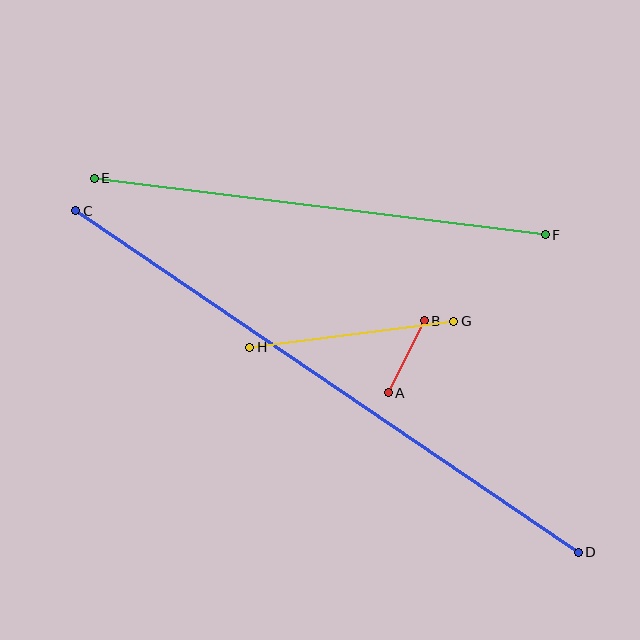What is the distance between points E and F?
The distance is approximately 455 pixels.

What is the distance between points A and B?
The distance is approximately 80 pixels.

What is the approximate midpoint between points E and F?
The midpoint is at approximately (320, 206) pixels.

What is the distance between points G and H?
The distance is approximately 206 pixels.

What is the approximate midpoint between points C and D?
The midpoint is at approximately (327, 382) pixels.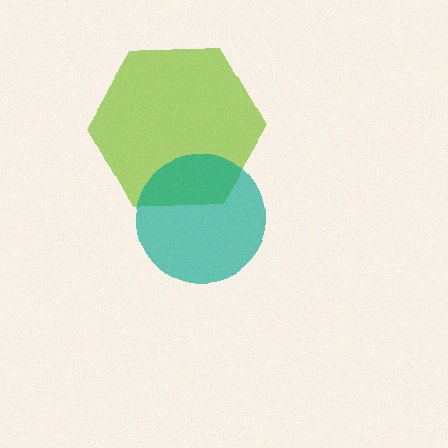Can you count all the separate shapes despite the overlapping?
Yes, there are 2 separate shapes.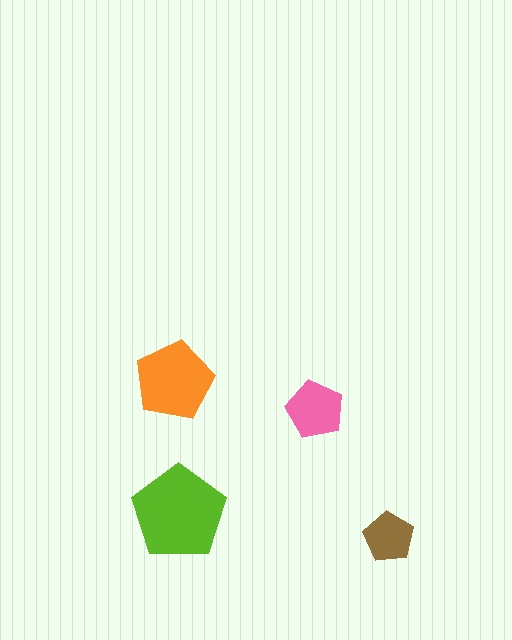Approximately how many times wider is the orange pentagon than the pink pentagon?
About 1.5 times wider.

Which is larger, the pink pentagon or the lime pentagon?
The lime one.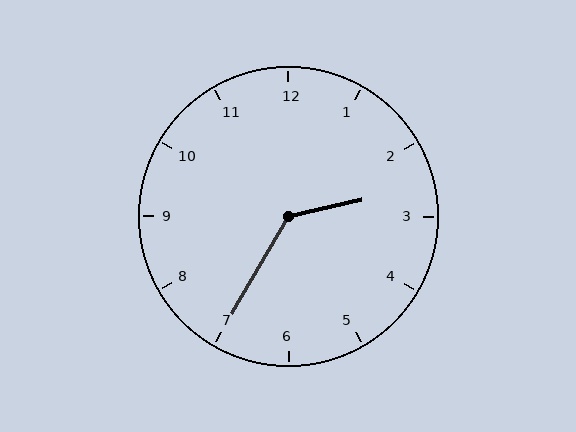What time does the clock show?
2:35.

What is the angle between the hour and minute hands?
Approximately 132 degrees.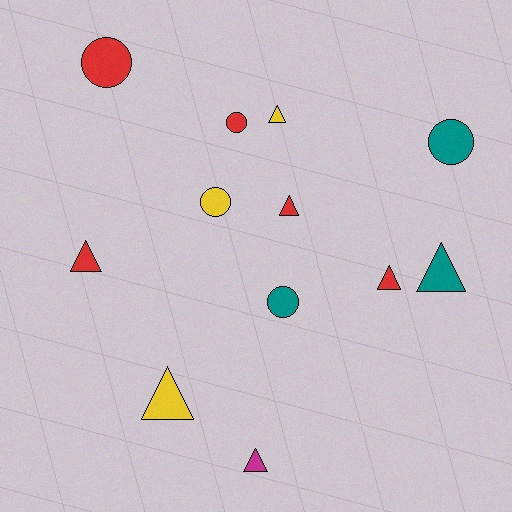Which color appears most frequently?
Red, with 5 objects.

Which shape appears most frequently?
Triangle, with 7 objects.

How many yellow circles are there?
There is 1 yellow circle.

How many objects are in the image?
There are 12 objects.